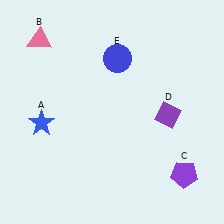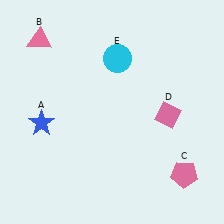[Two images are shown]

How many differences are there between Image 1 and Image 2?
There are 3 differences between the two images.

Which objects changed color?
C changed from purple to pink. D changed from purple to pink. E changed from blue to cyan.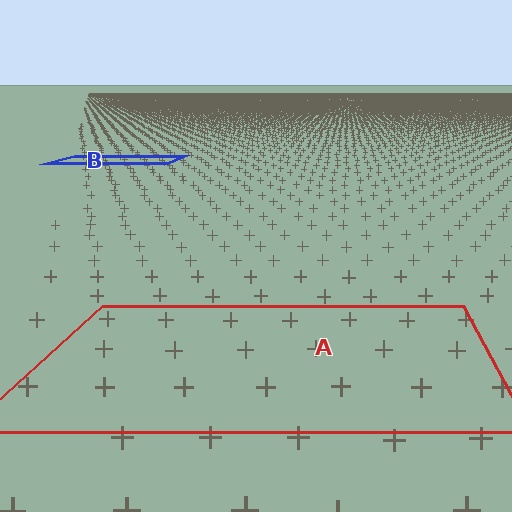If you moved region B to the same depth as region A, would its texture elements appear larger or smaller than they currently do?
They would appear larger. At a closer depth, the same texture elements are projected at a bigger on-screen size.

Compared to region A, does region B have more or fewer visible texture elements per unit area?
Region B has more texture elements per unit area — they are packed more densely because it is farther away.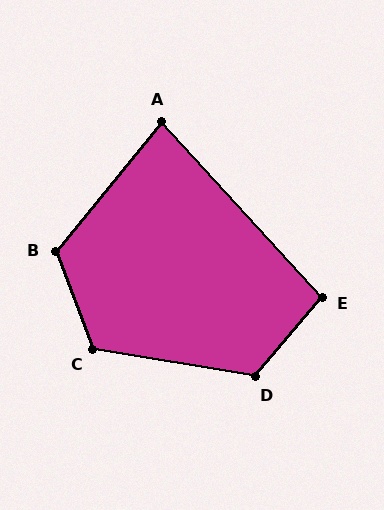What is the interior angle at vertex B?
Approximately 120 degrees (obtuse).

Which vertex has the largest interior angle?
D, at approximately 121 degrees.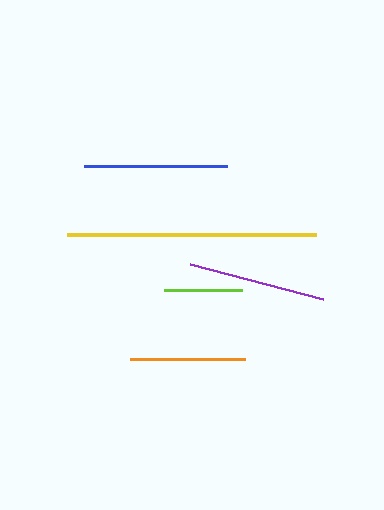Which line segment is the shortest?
The lime line is the shortest at approximately 77 pixels.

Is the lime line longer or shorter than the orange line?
The orange line is longer than the lime line.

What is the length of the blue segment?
The blue segment is approximately 143 pixels long.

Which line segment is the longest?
The yellow line is the longest at approximately 249 pixels.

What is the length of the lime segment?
The lime segment is approximately 77 pixels long.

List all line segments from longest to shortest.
From longest to shortest: yellow, blue, purple, orange, lime.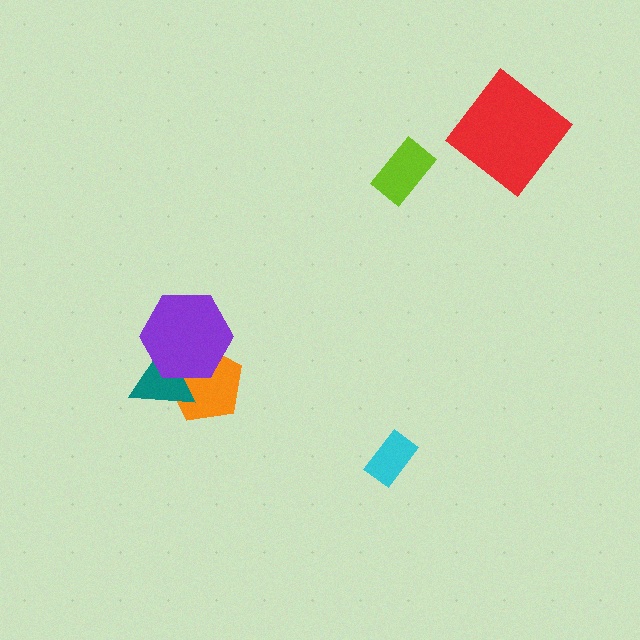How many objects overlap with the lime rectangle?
0 objects overlap with the lime rectangle.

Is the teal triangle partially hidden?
Yes, it is partially covered by another shape.